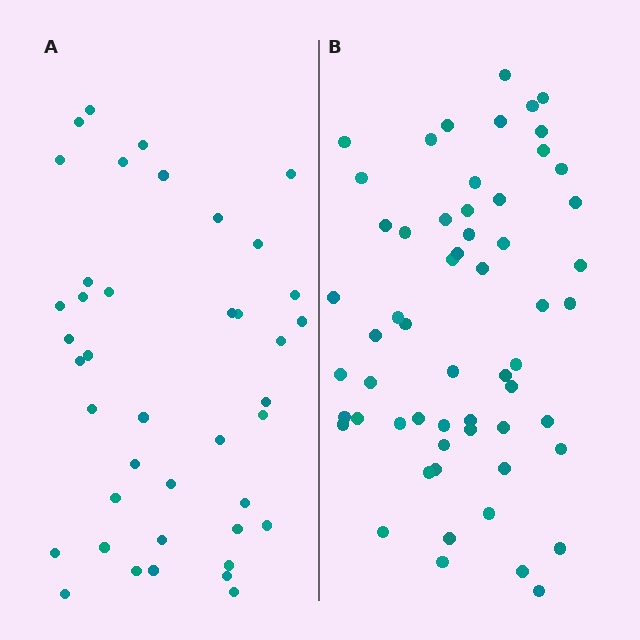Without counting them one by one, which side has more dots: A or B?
Region B (the right region) has more dots.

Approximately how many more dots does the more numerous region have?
Region B has approximately 15 more dots than region A.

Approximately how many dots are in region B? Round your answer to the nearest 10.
About 60 dots. (The exact count is 58, which rounds to 60.)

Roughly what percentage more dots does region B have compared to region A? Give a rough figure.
About 40% more.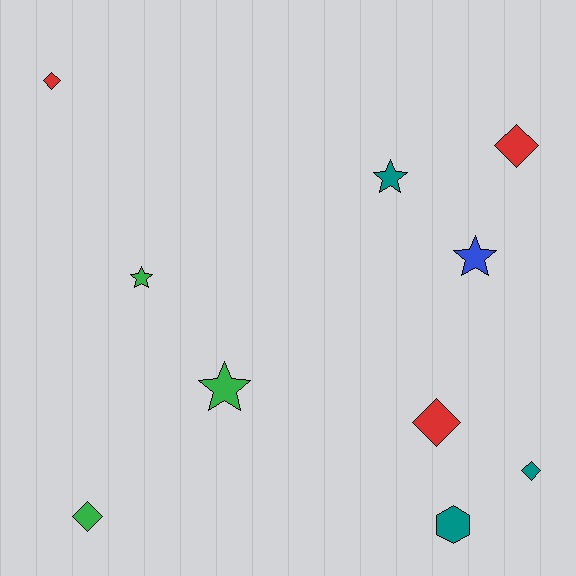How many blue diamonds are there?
There are no blue diamonds.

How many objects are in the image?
There are 10 objects.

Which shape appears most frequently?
Diamond, with 5 objects.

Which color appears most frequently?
Red, with 3 objects.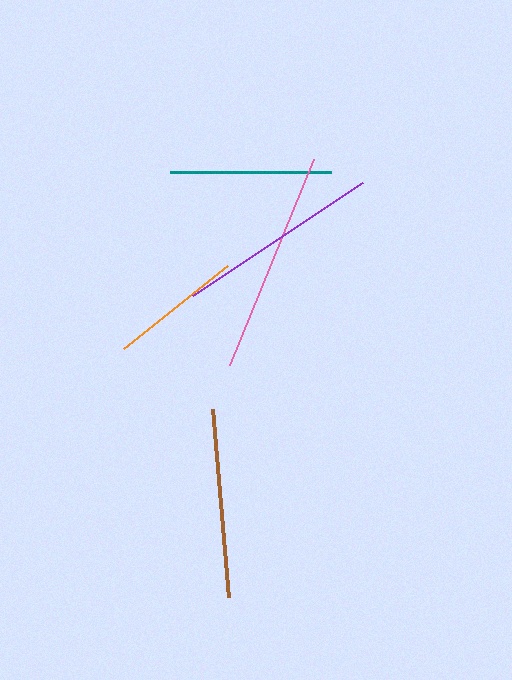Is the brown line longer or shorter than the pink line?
The pink line is longer than the brown line.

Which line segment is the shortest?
The orange line is the shortest at approximately 133 pixels.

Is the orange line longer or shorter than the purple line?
The purple line is longer than the orange line.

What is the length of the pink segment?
The pink segment is approximately 222 pixels long.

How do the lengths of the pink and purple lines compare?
The pink and purple lines are approximately the same length.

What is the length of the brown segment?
The brown segment is approximately 189 pixels long.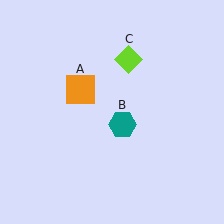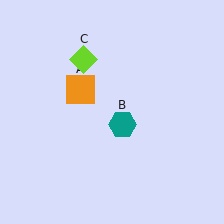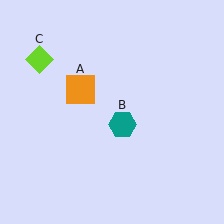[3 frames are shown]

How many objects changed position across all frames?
1 object changed position: lime diamond (object C).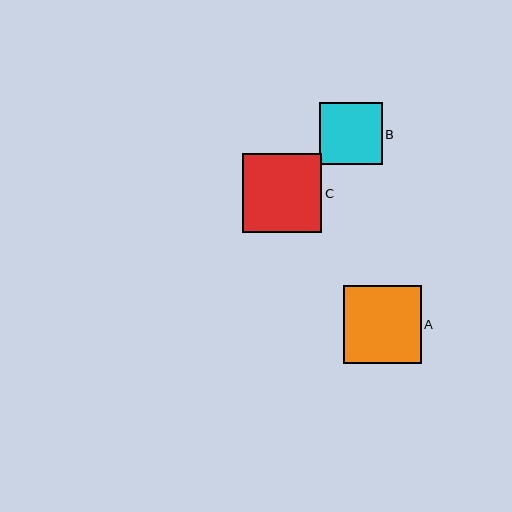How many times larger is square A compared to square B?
Square A is approximately 1.3 times the size of square B.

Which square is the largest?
Square C is the largest with a size of approximately 79 pixels.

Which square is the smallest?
Square B is the smallest with a size of approximately 62 pixels.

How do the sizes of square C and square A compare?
Square C and square A are approximately the same size.